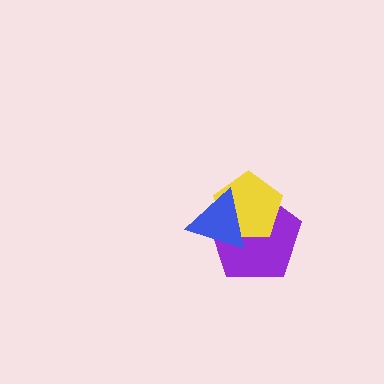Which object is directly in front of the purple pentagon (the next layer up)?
The yellow pentagon is directly in front of the purple pentagon.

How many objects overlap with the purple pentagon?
2 objects overlap with the purple pentagon.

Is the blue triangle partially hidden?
No, no other shape covers it.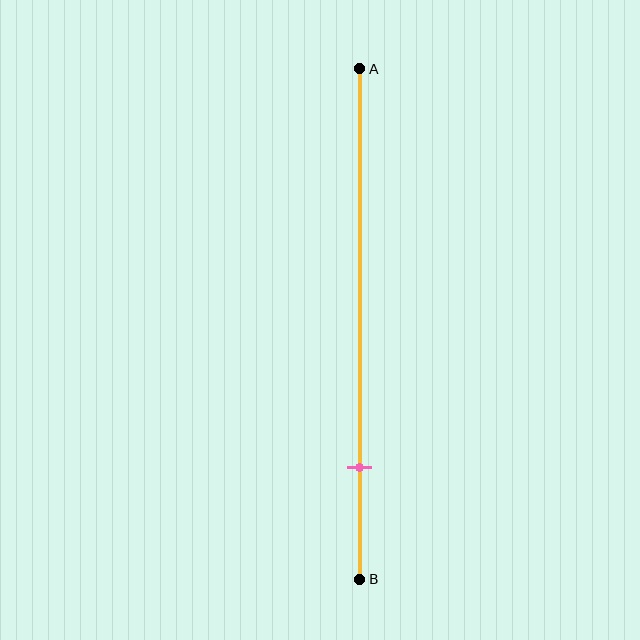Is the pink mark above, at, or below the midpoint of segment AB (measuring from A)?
The pink mark is below the midpoint of segment AB.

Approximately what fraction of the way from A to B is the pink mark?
The pink mark is approximately 80% of the way from A to B.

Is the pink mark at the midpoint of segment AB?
No, the mark is at about 80% from A, not at the 50% midpoint.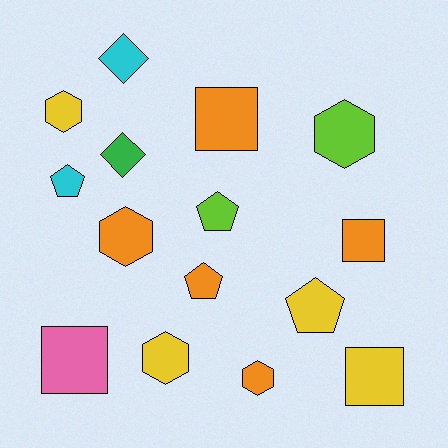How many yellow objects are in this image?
There are 4 yellow objects.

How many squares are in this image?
There are 4 squares.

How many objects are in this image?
There are 15 objects.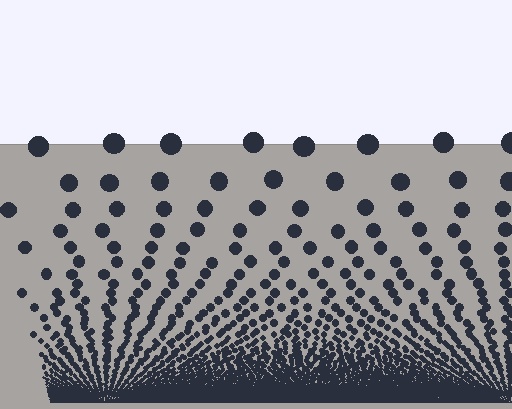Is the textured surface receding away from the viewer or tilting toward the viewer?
The surface appears to tilt toward the viewer. Texture elements get larger and sparser toward the top.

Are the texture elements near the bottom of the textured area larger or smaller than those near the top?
Smaller. The gradient is inverted — elements near the bottom are smaller and denser.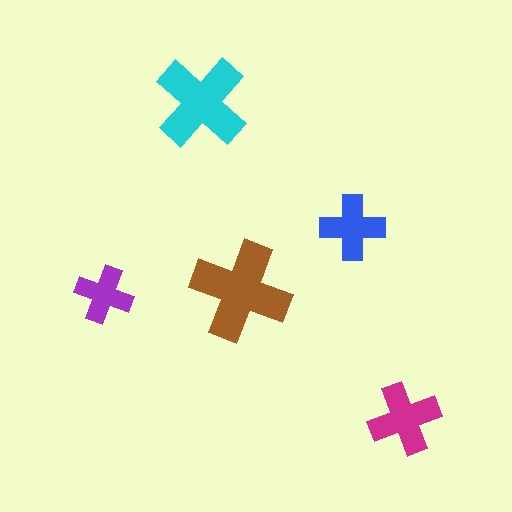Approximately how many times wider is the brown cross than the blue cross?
About 1.5 times wider.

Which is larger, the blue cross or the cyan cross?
The cyan one.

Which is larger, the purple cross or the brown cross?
The brown one.